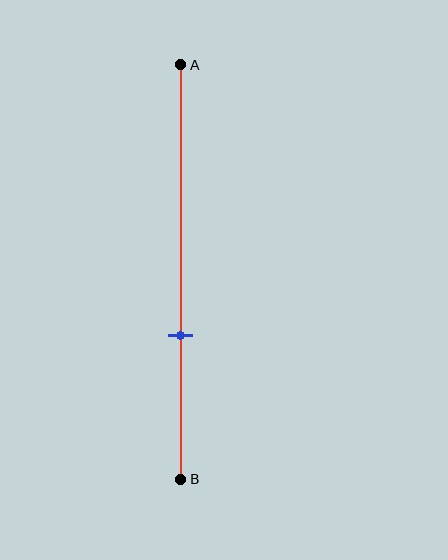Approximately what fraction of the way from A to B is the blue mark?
The blue mark is approximately 65% of the way from A to B.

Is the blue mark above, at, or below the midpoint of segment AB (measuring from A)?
The blue mark is below the midpoint of segment AB.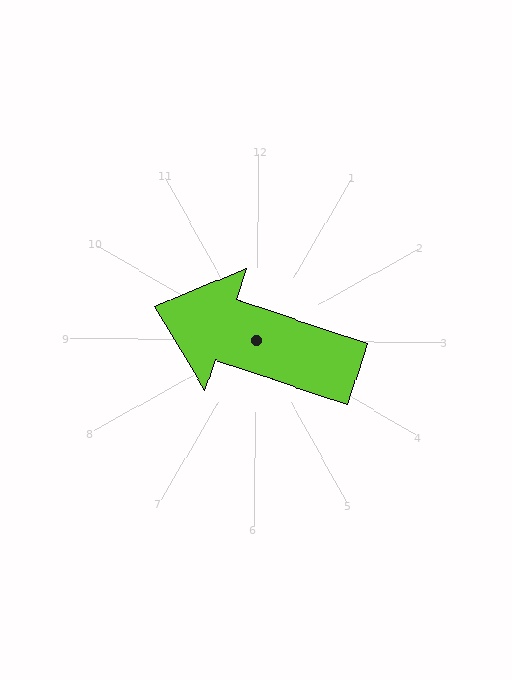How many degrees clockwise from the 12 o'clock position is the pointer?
Approximately 288 degrees.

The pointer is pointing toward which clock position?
Roughly 10 o'clock.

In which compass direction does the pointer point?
West.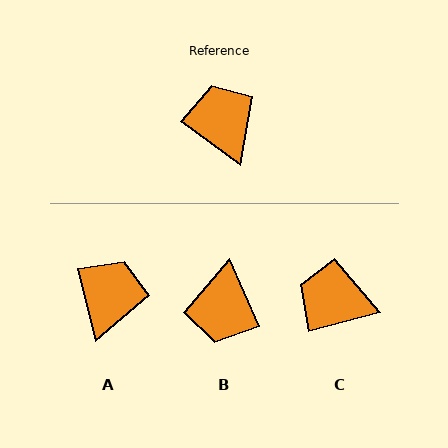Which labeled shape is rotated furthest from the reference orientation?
B, about 150 degrees away.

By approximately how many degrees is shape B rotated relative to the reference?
Approximately 150 degrees counter-clockwise.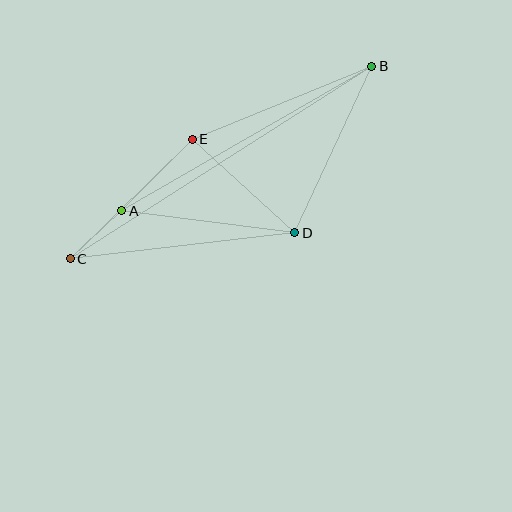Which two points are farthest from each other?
Points B and C are farthest from each other.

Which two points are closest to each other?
Points A and C are closest to each other.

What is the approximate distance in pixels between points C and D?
The distance between C and D is approximately 226 pixels.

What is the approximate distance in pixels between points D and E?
The distance between D and E is approximately 139 pixels.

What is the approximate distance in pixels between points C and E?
The distance between C and E is approximately 171 pixels.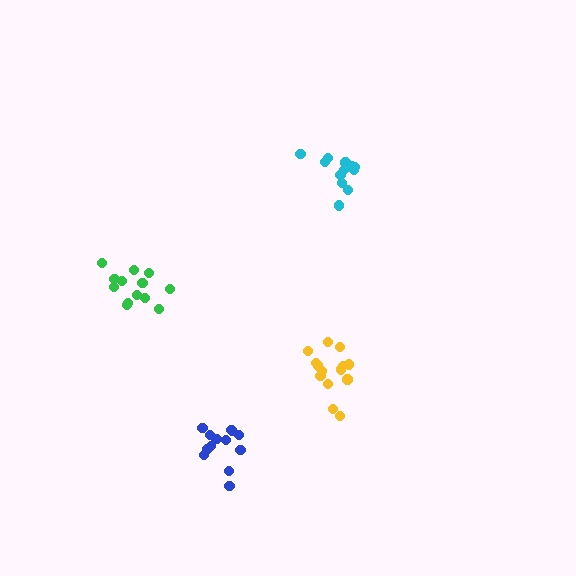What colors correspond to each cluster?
The clusters are colored: blue, green, cyan, yellow.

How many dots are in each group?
Group 1: 13 dots, Group 2: 13 dots, Group 3: 12 dots, Group 4: 14 dots (52 total).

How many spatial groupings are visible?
There are 4 spatial groupings.